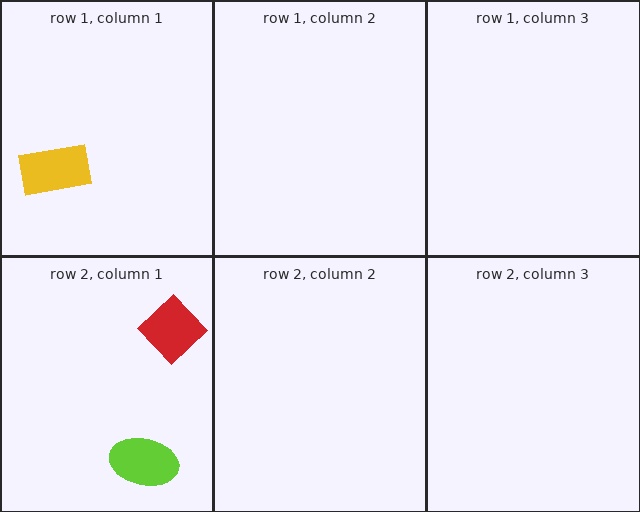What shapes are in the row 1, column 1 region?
The yellow rectangle.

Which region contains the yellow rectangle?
The row 1, column 1 region.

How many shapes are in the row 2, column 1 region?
2.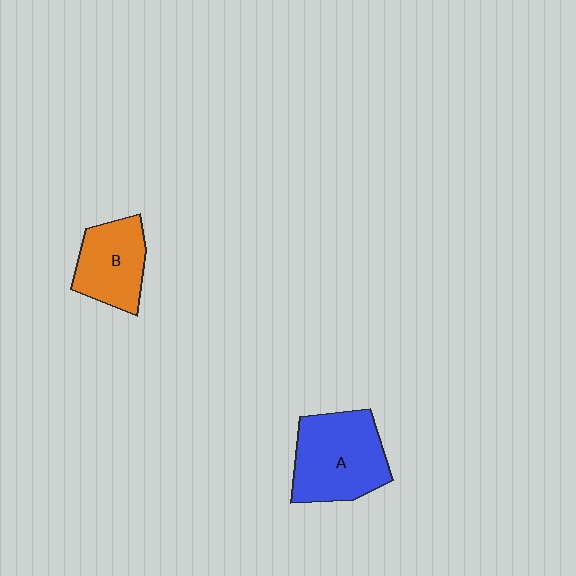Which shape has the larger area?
Shape A (blue).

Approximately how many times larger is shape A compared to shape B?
Approximately 1.4 times.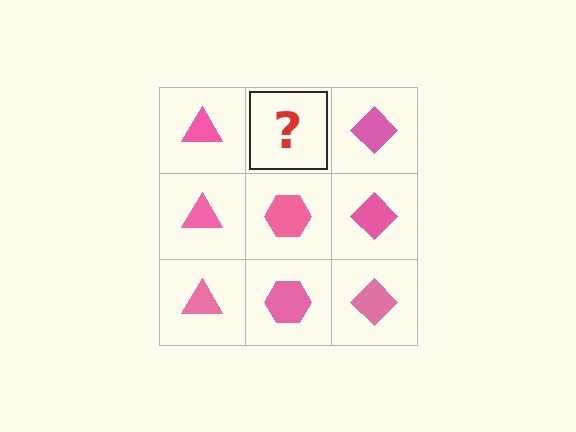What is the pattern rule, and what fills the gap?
The rule is that each column has a consistent shape. The gap should be filled with a pink hexagon.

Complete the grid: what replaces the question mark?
The question mark should be replaced with a pink hexagon.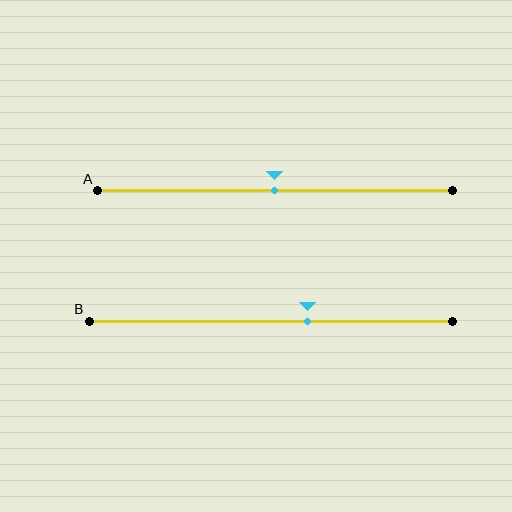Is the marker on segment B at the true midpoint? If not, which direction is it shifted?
No, the marker on segment B is shifted to the right by about 10% of the segment length.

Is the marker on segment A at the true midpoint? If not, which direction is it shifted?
Yes, the marker on segment A is at the true midpoint.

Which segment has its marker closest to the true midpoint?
Segment A has its marker closest to the true midpoint.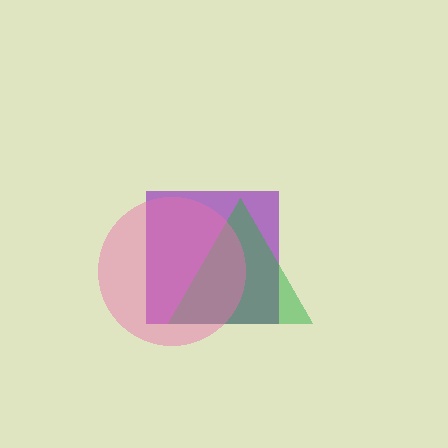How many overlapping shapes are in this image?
There are 3 overlapping shapes in the image.